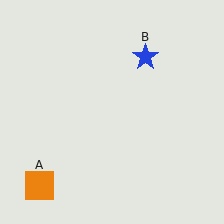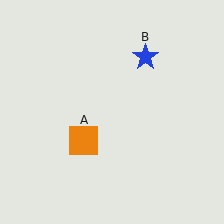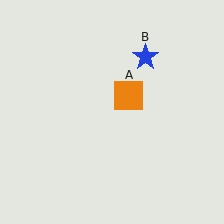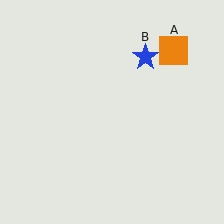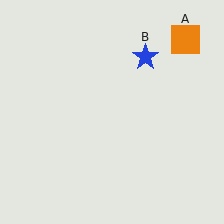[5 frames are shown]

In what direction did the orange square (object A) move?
The orange square (object A) moved up and to the right.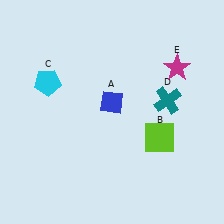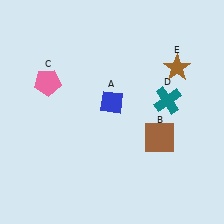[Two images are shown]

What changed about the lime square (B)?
In Image 1, B is lime. In Image 2, it changed to brown.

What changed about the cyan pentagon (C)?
In Image 1, C is cyan. In Image 2, it changed to pink.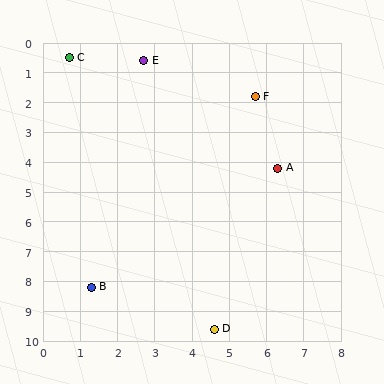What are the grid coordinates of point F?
Point F is at approximately (5.7, 1.8).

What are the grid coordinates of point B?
Point B is at approximately (1.3, 8.2).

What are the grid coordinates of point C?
Point C is at approximately (0.7, 0.5).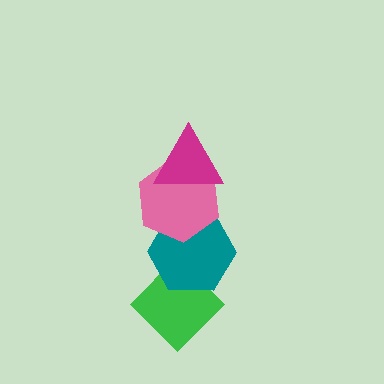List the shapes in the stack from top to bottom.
From top to bottom: the magenta triangle, the pink hexagon, the teal hexagon, the green diamond.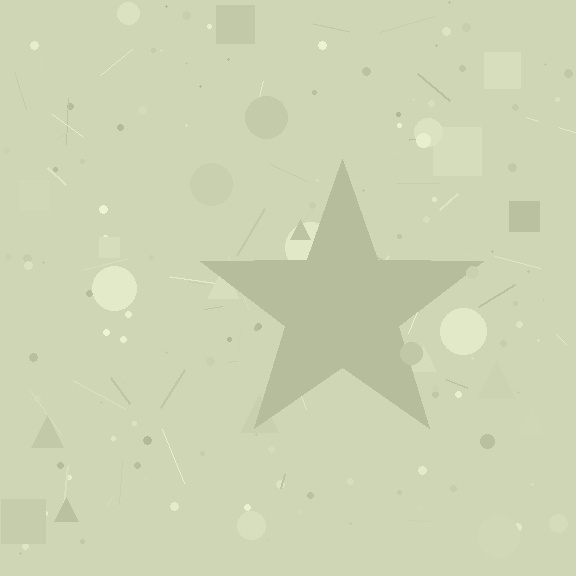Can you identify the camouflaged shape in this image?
The camouflaged shape is a star.